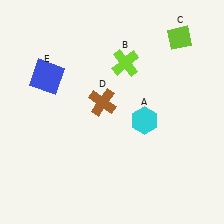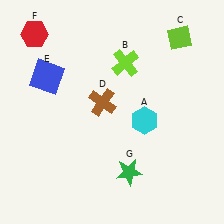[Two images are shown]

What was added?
A red hexagon (F), a green star (G) were added in Image 2.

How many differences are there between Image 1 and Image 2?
There are 2 differences between the two images.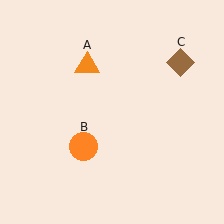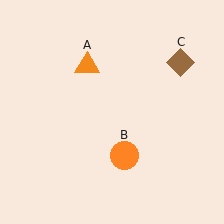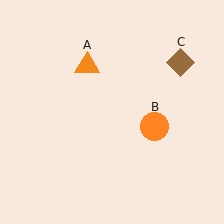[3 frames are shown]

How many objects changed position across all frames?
1 object changed position: orange circle (object B).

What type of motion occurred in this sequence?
The orange circle (object B) rotated counterclockwise around the center of the scene.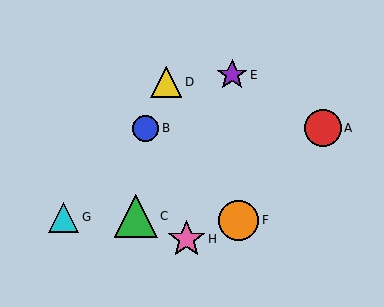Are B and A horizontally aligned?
Yes, both are at y≈128.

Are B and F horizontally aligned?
No, B is at y≈128 and F is at y≈220.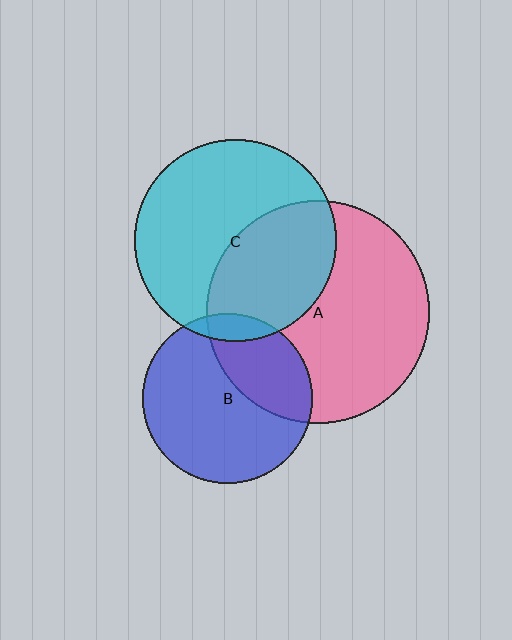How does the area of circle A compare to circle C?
Approximately 1.2 times.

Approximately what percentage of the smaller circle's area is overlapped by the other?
Approximately 10%.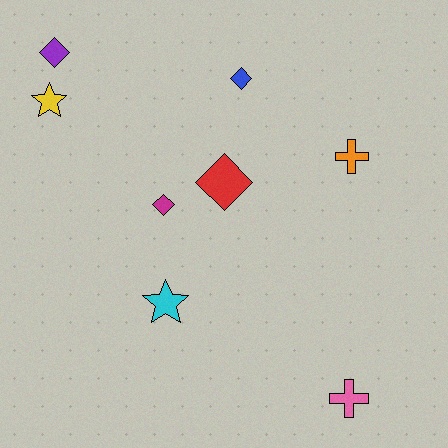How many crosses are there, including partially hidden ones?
There are 2 crosses.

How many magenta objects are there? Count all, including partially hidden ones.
There is 1 magenta object.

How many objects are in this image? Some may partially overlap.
There are 8 objects.